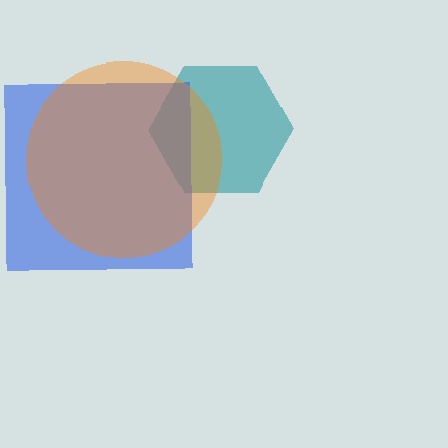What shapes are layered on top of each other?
The layered shapes are: a teal hexagon, a blue square, an orange circle.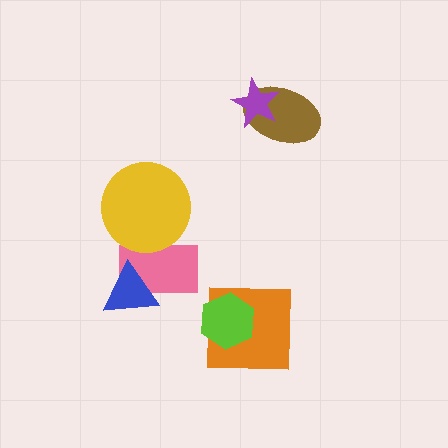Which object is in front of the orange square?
The lime hexagon is in front of the orange square.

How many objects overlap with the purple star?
1 object overlaps with the purple star.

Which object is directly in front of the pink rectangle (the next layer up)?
The blue triangle is directly in front of the pink rectangle.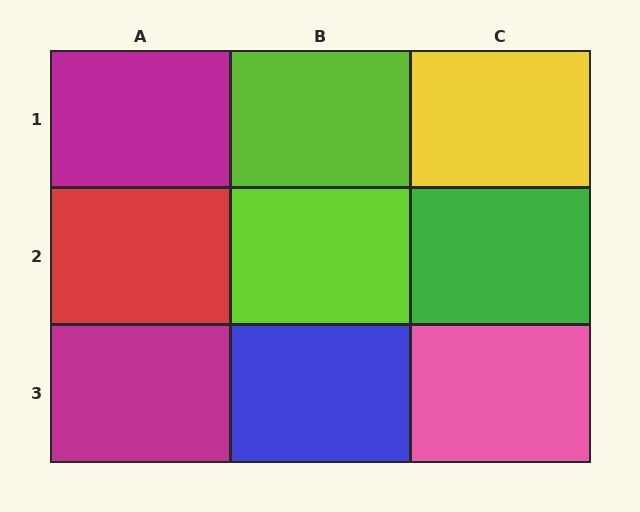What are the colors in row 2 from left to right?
Red, lime, green.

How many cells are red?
1 cell is red.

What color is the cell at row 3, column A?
Magenta.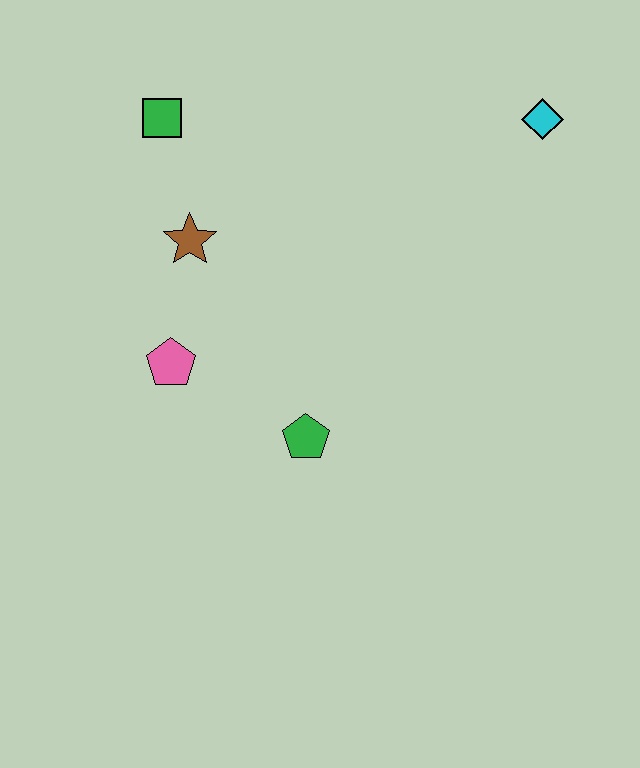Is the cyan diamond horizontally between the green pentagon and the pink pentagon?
No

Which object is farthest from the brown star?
The cyan diamond is farthest from the brown star.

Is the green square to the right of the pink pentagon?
No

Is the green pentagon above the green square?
No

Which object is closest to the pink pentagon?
The brown star is closest to the pink pentagon.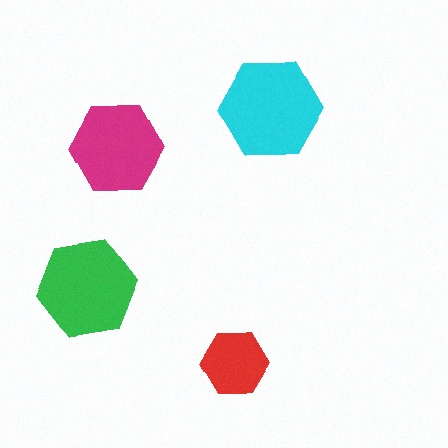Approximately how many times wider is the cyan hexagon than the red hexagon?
About 1.5 times wider.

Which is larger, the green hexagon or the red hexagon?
The green one.